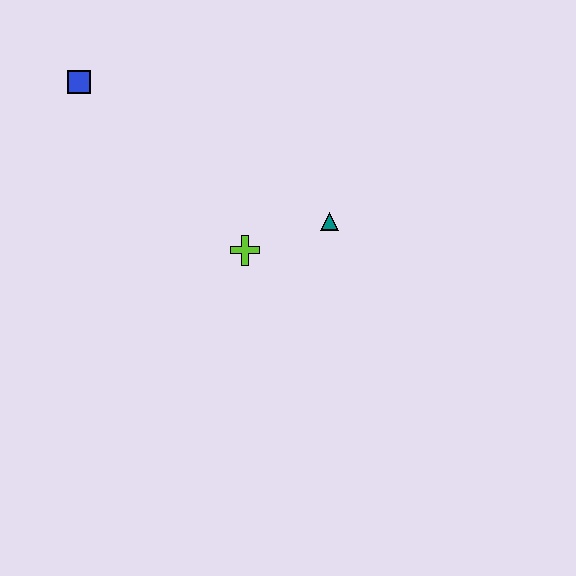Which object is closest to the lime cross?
The teal triangle is closest to the lime cross.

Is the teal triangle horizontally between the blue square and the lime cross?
No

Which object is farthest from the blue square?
The teal triangle is farthest from the blue square.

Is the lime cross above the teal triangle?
No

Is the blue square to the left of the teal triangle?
Yes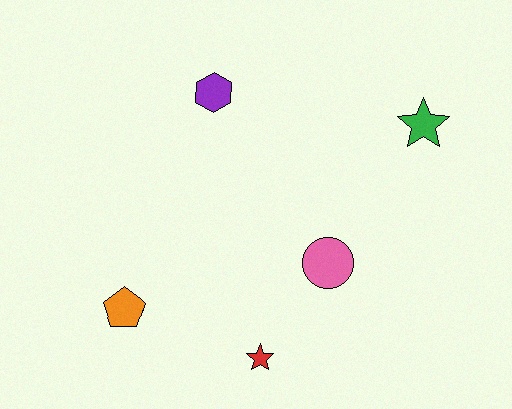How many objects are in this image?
There are 5 objects.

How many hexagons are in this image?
There is 1 hexagon.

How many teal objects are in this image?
There are no teal objects.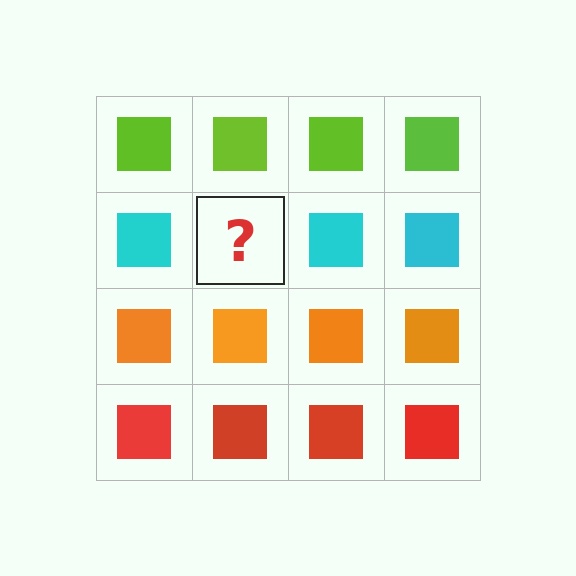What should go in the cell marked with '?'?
The missing cell should contain a cyan square.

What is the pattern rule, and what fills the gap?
The rule is that each row has a consistent color. The gap should be filled with a cyan square.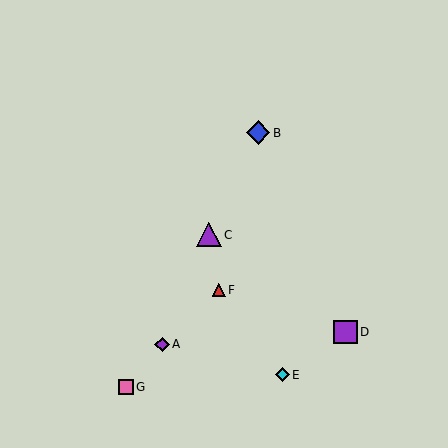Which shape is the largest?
The purple triangle (labeled C) is the largest.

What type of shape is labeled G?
Shape G is a pink square.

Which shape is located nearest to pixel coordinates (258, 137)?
The blue diamond (labeled B) at (258, 133) is nearest to that location.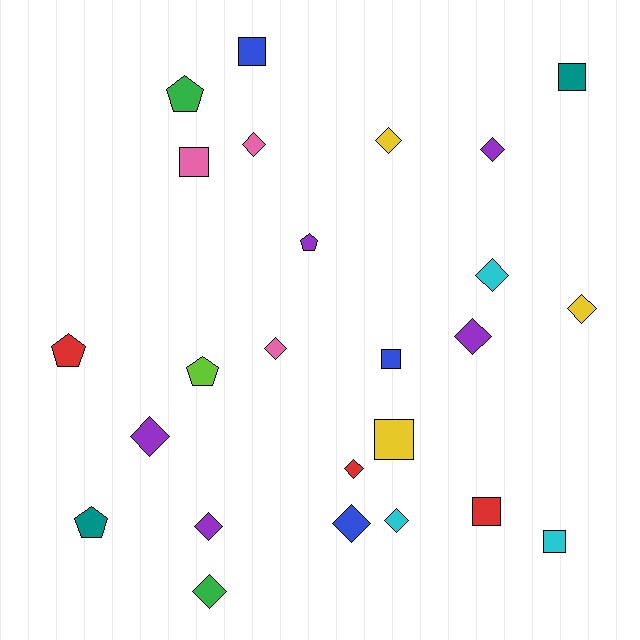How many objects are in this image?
There are 25 objects.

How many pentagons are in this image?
There are 5 pentagons.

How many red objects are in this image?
There are 3 red objects.